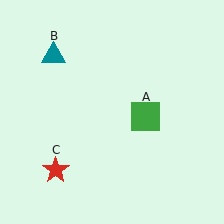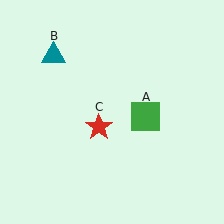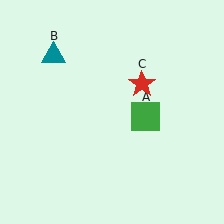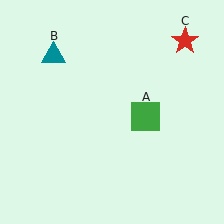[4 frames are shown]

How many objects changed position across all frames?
1 object changed position: red star (object C).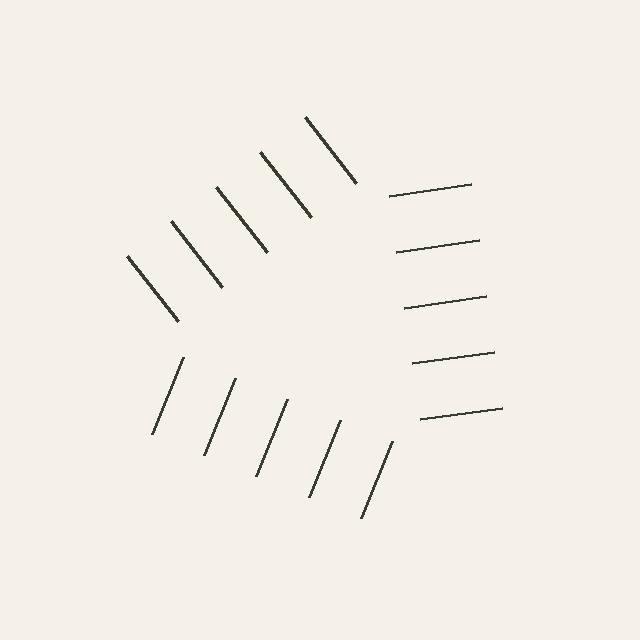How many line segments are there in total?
15 — 5 along each of the 3 edges.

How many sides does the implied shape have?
3 sides — the line-ends trace a triangle.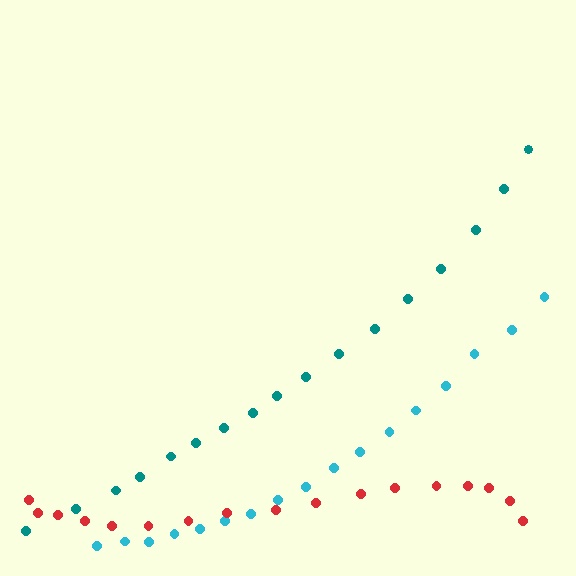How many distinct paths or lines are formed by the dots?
There are 3 distinct paths.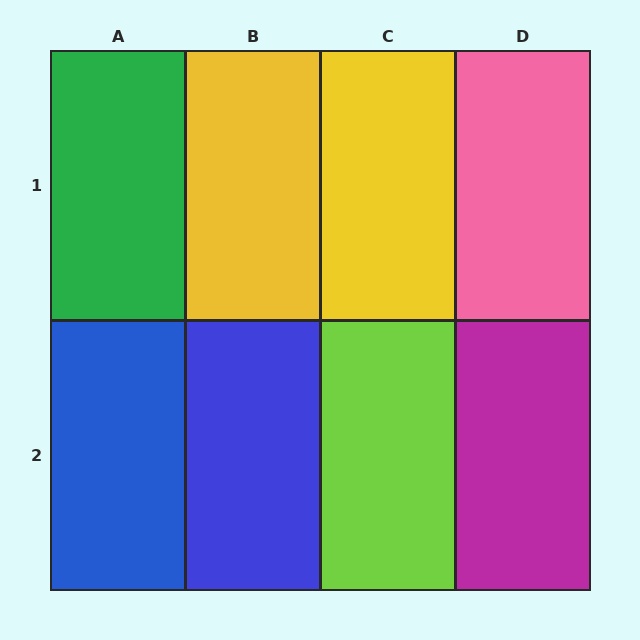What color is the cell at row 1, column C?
Yellow.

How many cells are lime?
1 cell is lime.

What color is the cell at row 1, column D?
Pink.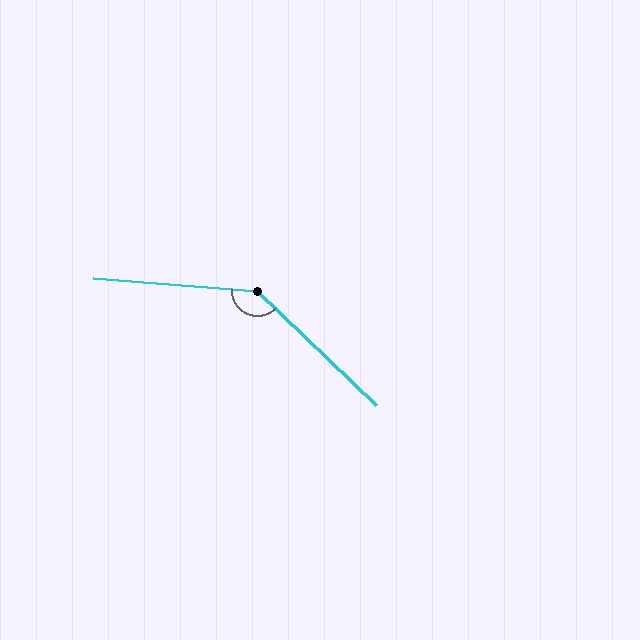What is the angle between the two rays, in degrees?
Approximately 141 degrees.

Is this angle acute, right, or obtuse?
It is obtuse.